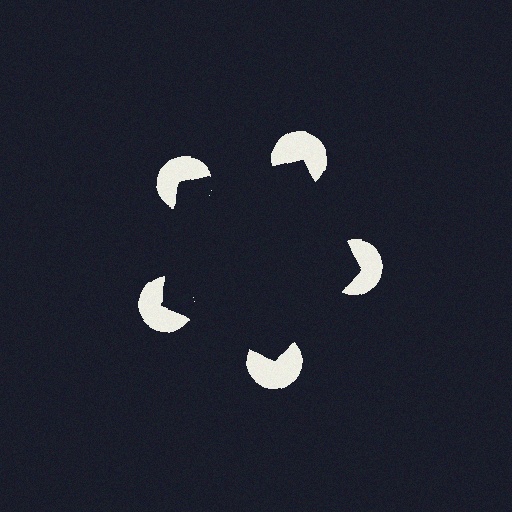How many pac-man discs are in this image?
There are 5 — one at each vertex of the illusory pentagon.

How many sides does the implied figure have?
5 sides.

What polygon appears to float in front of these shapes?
An illusory pentagon — its edges are inferred from the aligned wedge cuts in the pac-man discs, not physically drawn.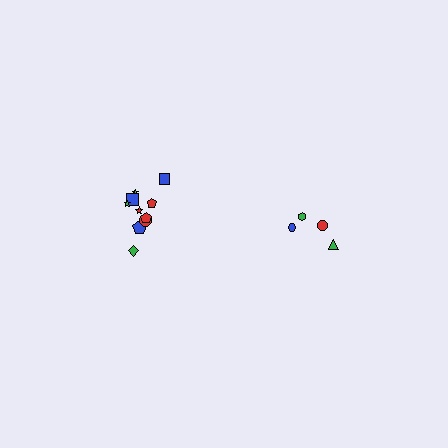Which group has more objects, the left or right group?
The left group.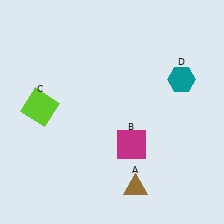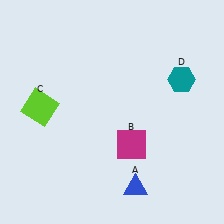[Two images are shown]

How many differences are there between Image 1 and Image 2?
There is 1 difference between the two images.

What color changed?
The triangle (A) changed from brown in Image 1 to blue in Image 2.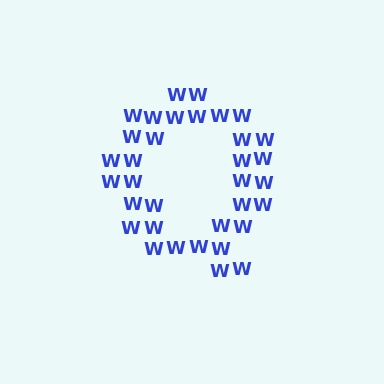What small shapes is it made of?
It is made of small letter W's.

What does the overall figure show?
The overall figure shows the letter Q.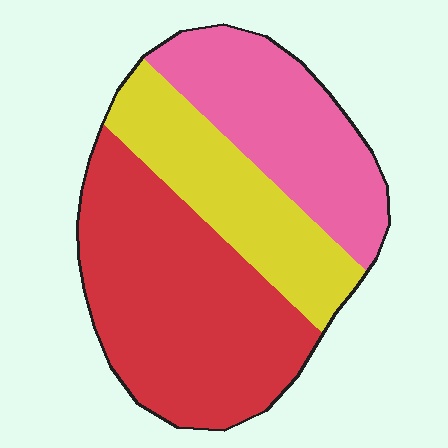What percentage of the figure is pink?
Pink covers roughly 30% of the figure.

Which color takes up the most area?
Red, at roughly 45%.